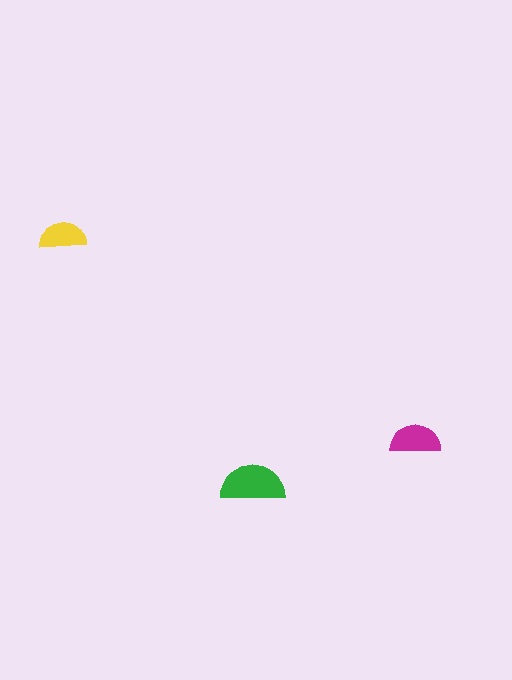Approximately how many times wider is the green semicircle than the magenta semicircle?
About 1.5 times wider.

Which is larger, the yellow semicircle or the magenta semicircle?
The magenta one.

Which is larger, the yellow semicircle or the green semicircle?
The green one.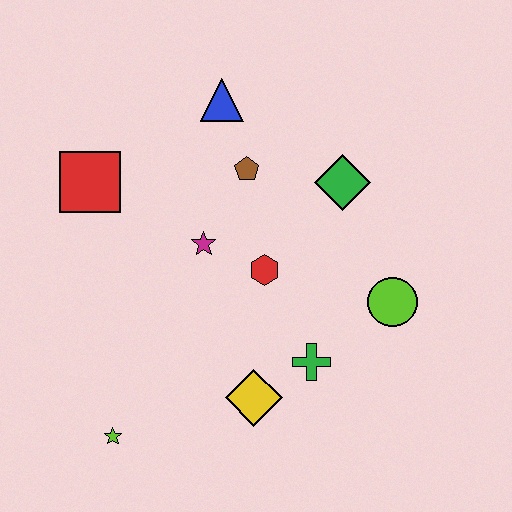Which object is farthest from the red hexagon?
The lime star is farthest from the red hexagon.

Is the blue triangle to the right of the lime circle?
No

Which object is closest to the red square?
The magenta star is closest to the red square.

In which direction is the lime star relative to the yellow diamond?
The lime star is to the left of the yellow diamond.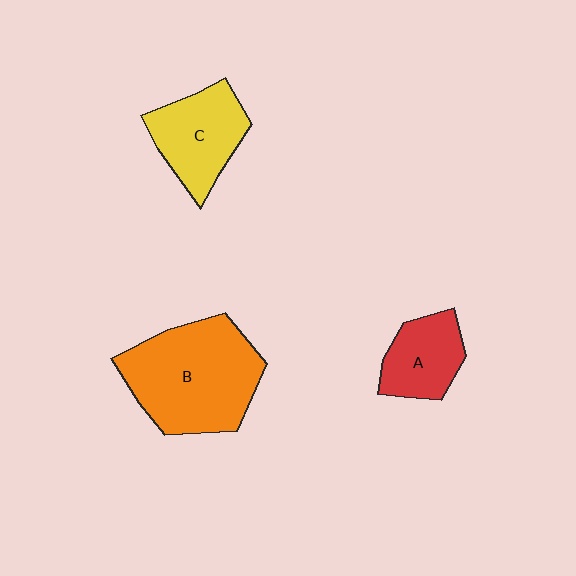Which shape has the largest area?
Shape B (orange).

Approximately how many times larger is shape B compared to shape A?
Approximately 2.2 times.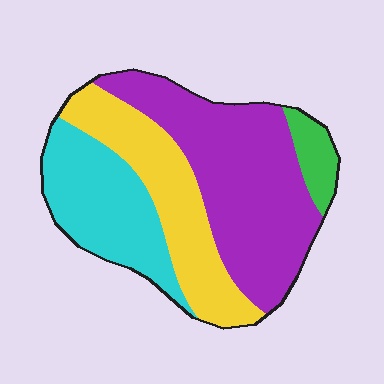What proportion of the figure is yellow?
Yellow covers about 25% of the figure.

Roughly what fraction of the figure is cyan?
Cyan takes up between a sixth and a third of the figure.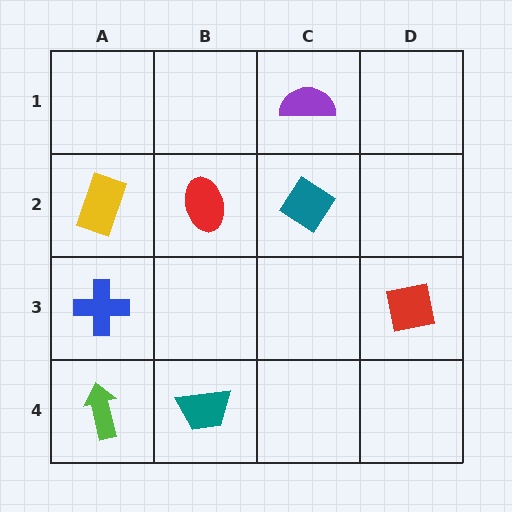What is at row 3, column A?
A blue cross.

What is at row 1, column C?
A purple semicircle.